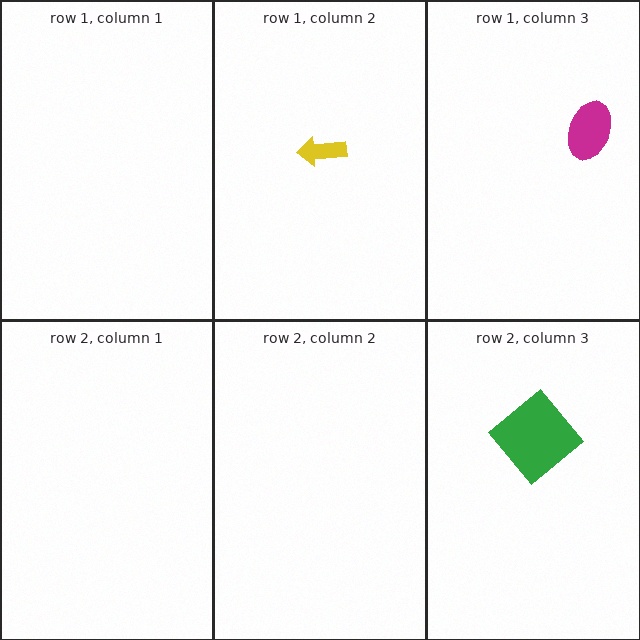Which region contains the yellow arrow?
The row 1, column 2 region.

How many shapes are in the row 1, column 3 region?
1.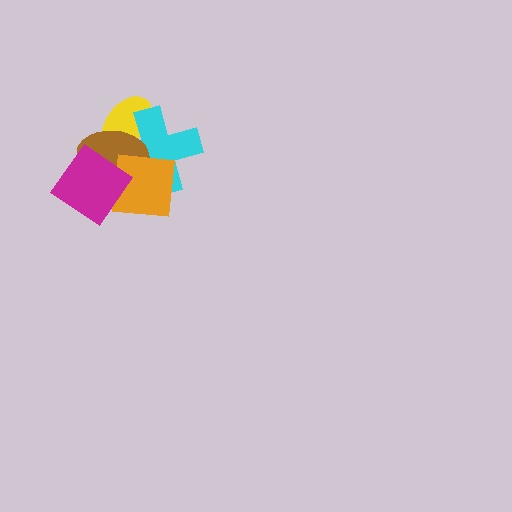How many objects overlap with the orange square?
3 objects overlap with the orange square.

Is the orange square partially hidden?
Yes, it is partially covered by another shape.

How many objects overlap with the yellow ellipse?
2 objects overlap with the yellow ellipse.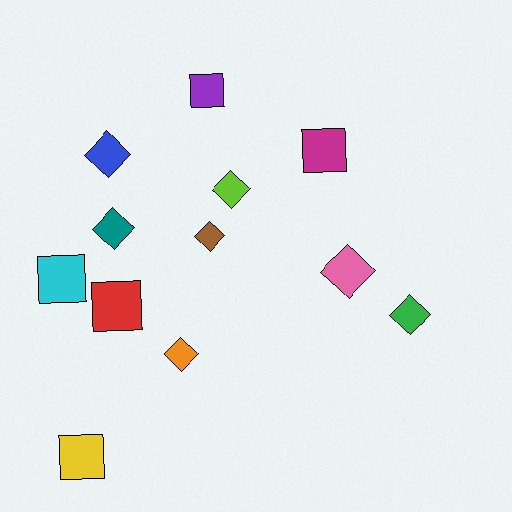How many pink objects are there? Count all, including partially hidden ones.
There is 1 pink object.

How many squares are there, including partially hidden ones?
There are 5 squares.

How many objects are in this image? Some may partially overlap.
There are 12 objects.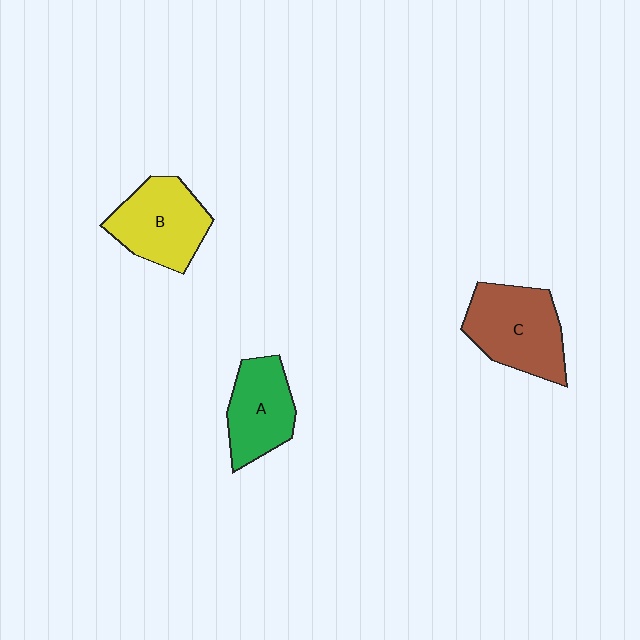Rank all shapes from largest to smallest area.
From largest to smallest: C (brown), B (yellow), A (green).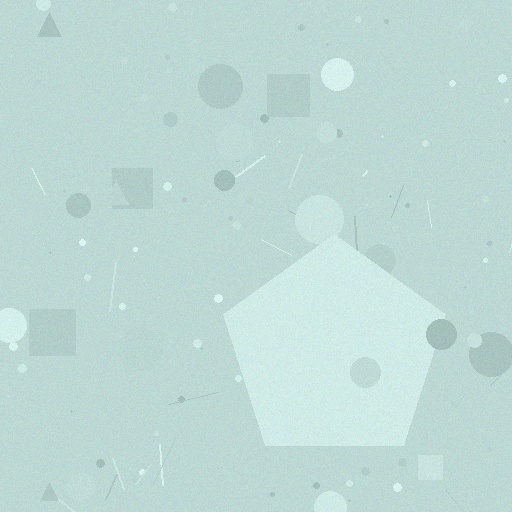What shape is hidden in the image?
A pentagon is hidden in the image.